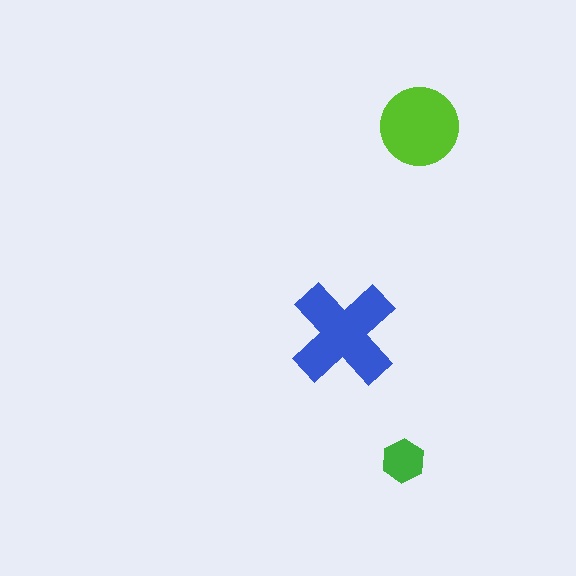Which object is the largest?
The blue cross.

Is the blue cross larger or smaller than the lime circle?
Larger.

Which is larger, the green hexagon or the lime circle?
The lime circle.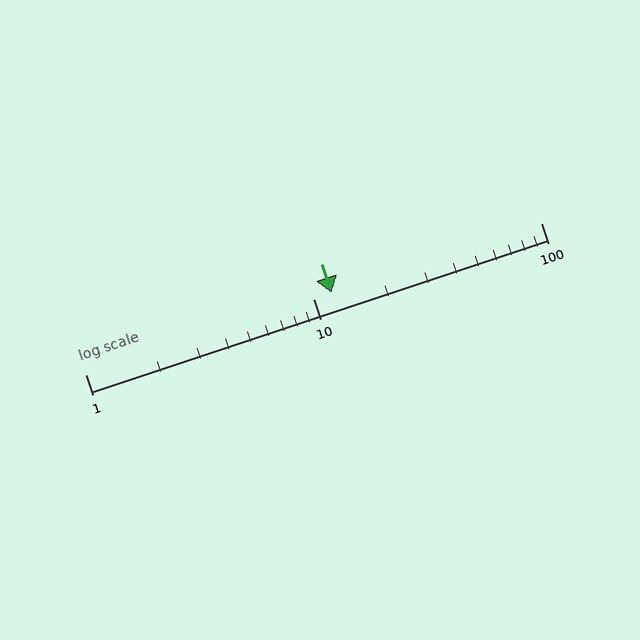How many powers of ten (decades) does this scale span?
The scale spans 2 decades, from 1 to 100.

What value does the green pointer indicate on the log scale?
The pointer indicates approximately 12.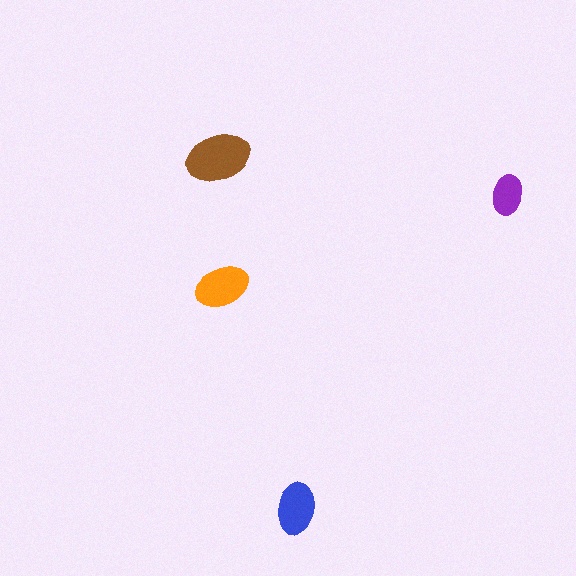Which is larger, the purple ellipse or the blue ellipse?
The blue one.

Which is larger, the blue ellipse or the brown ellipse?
The brown one.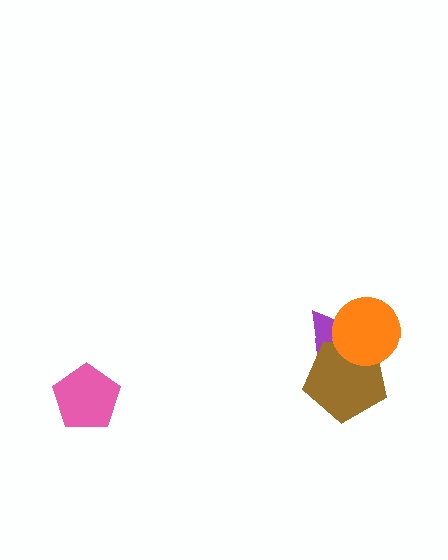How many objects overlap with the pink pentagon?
0 objects overlap with the pink pentagon.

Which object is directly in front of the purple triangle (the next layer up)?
The brown pentagon is directly in front of the purple triangle.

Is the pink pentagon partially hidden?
No, no other shape covers it.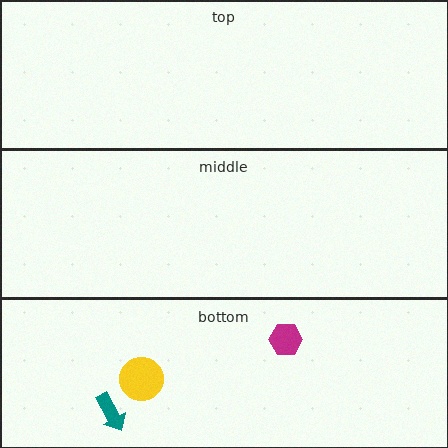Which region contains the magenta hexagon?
The bottom region.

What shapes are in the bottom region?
The yellow circle, the magenta hexagon, the teal arrow.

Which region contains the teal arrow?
The bottom region.